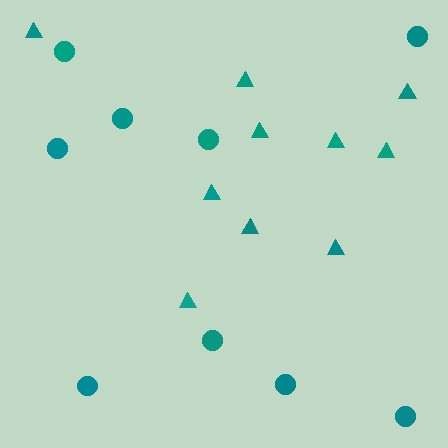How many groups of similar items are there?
There are 2 groups: one group of circles (9) and one group of triangles (10).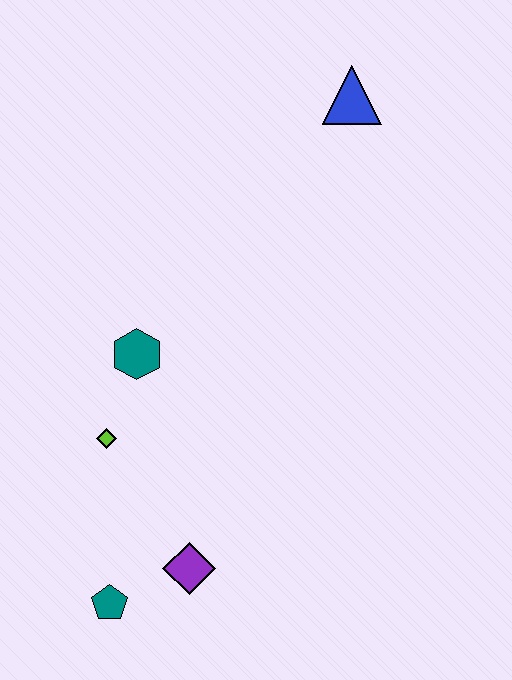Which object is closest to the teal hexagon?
The lime diamond is closest to the teal hexagon.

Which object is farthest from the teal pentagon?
The blue triangle is farthest from the teal pentagon.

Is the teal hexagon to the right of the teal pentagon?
Yes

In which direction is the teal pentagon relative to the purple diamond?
The teal pentagon is to the left of the purple diamond.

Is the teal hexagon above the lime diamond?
Yes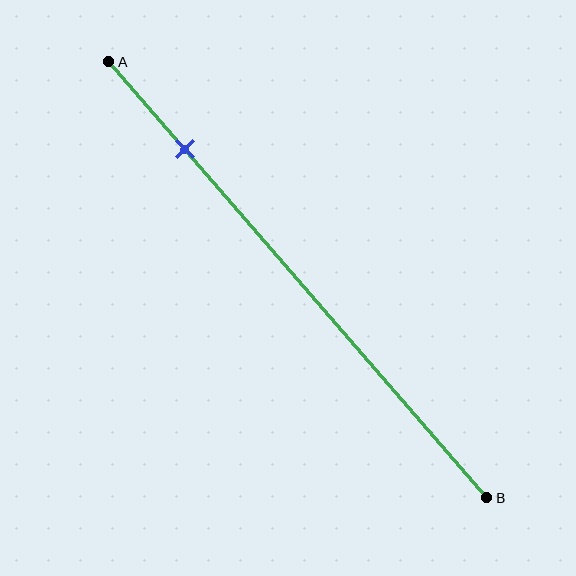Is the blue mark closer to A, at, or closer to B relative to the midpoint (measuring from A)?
The blue mark is closer to point A than the midpoint of segment AB.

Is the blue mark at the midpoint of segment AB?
No, the mark is at about 20% from A, not at the 50% midpoint.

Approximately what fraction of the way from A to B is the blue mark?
The blue mark is approximately 20% of the way from A to B.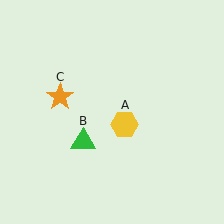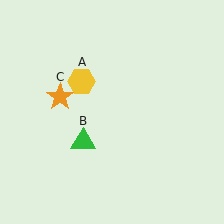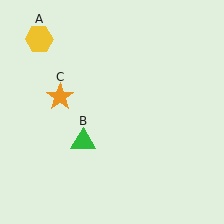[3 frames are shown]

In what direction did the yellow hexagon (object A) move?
The yellow hexagon (object A) moved up and to the left.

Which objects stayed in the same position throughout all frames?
Green triangle (object B) and orange star (object C) remained stationary.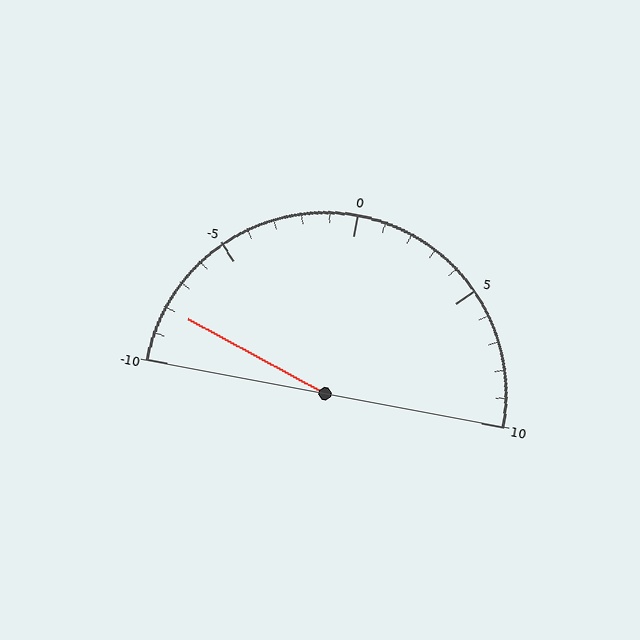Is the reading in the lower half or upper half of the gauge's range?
The reading is in the lower half of the range (-10 to 10).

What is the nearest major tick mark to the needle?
The nearest major tick mark is -10.